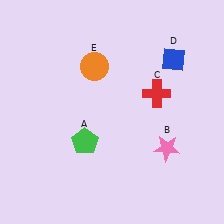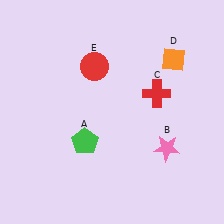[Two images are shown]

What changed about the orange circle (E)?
In Image 1, E is orange. In Image 2, it changed to red.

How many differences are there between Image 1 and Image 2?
There are 2 differences between the two images.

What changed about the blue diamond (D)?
In Image 1, D is blue. In Image 2, it changed to orange.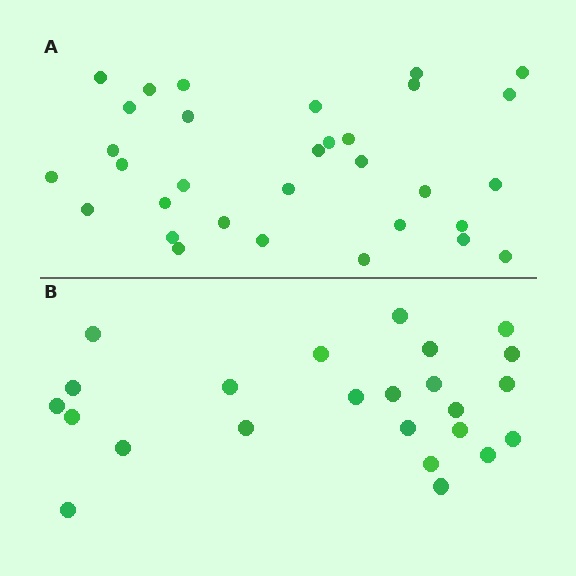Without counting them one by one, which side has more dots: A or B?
Region A (the top region) has more dots.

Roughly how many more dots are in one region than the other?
Region A has roughly 8 or so more dots than region B.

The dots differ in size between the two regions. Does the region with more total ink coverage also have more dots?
No. Region B has more total ink coverage because its dots are larger, but region A actually contains more individual dots. Total area can be misleading — the number of items is what matters here.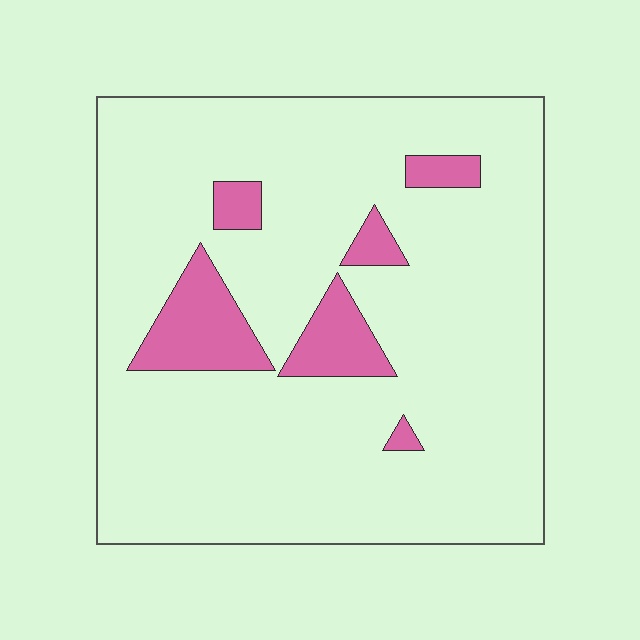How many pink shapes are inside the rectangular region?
6.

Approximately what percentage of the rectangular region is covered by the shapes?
Approximately 10%.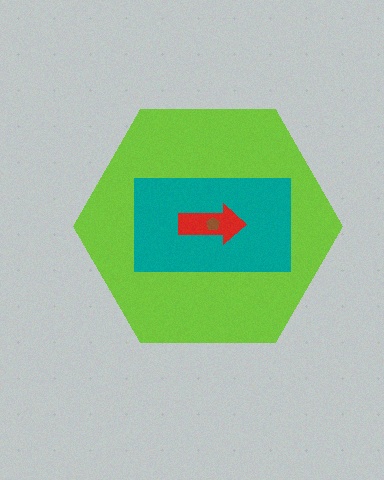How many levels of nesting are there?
4.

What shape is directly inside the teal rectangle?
The red arrow.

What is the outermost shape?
The lime hexagon.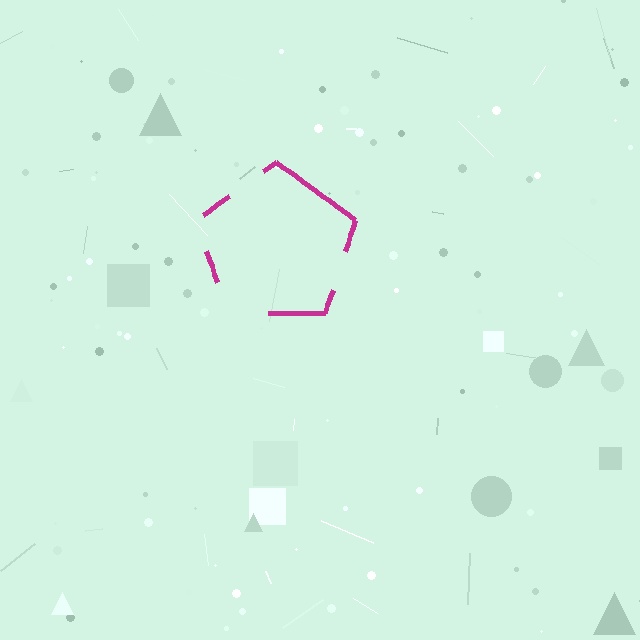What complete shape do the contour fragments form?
The contour fragments form a pentagon.